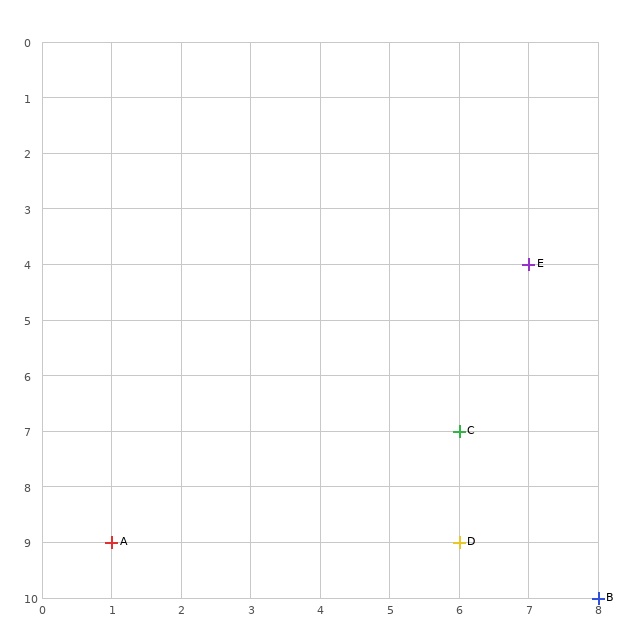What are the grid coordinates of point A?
Point A is at grid coordinates (1, 9).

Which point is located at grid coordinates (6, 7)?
Point C is at (6, 7).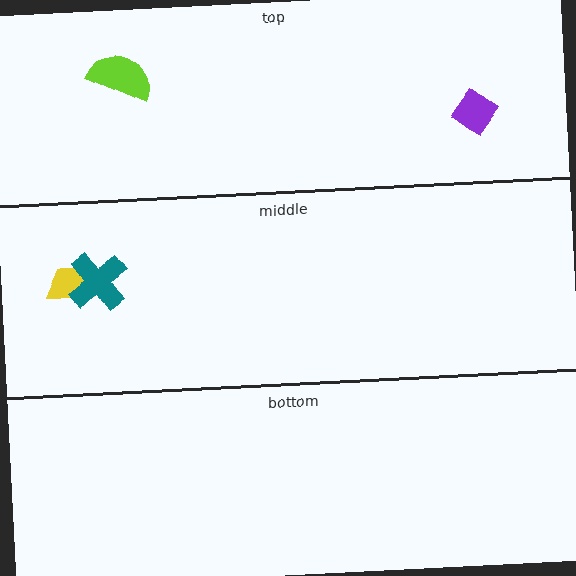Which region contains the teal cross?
The middle region.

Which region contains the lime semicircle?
The top region.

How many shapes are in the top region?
2.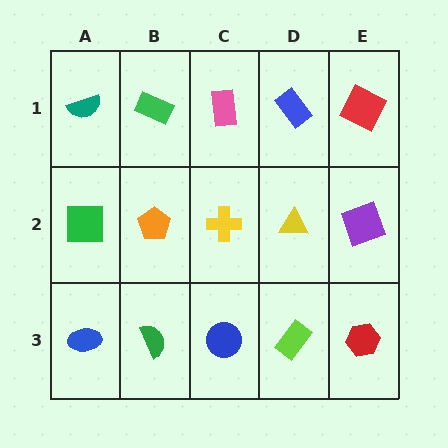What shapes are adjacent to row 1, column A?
A green square (row 2, column A), a green rectangle (row 1, column B).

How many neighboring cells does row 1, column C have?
3.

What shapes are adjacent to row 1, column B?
An orange pentagon (row 2, column B), a teal semicircle (row 1, column A), a pink rectangle (row 1, column C).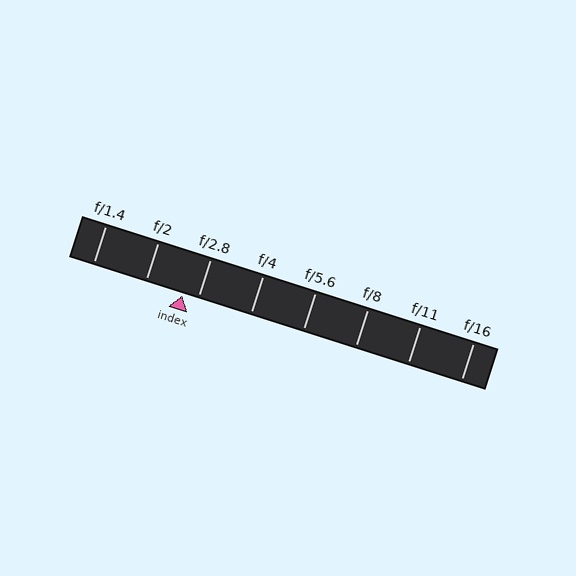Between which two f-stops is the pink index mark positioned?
The index mark is between f/2 and f/2.8.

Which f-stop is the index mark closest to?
The index mark is closest to f/2.8.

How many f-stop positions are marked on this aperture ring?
There are 8 f-stop positions marked.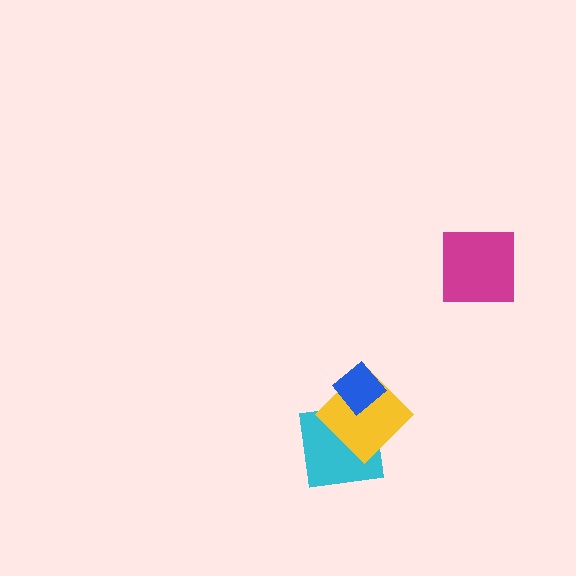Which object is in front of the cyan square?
The yellow diamond is in front of the cyan square.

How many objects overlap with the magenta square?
0 objects overlap with the magenta square.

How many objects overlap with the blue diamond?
1 object overlaps with the blue diamond.